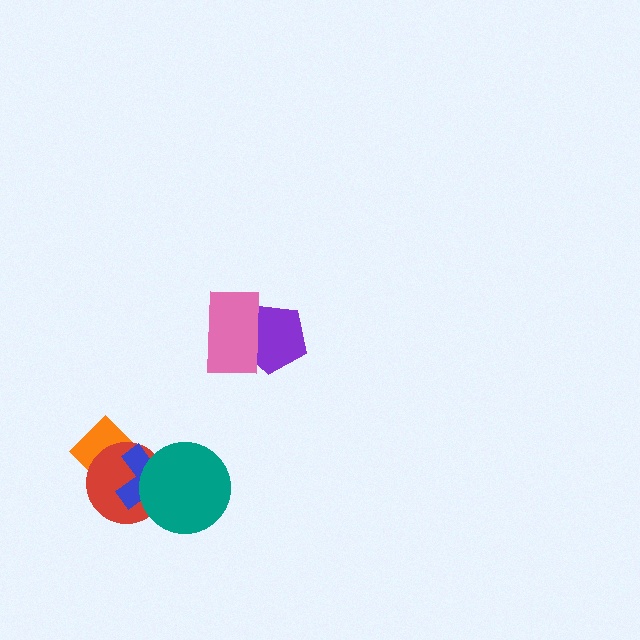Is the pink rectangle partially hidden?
No, no other shape covers it.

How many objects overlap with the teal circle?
2 objects overlap with the teal circle.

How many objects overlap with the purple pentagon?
1 object overlaps with the purple pentagon.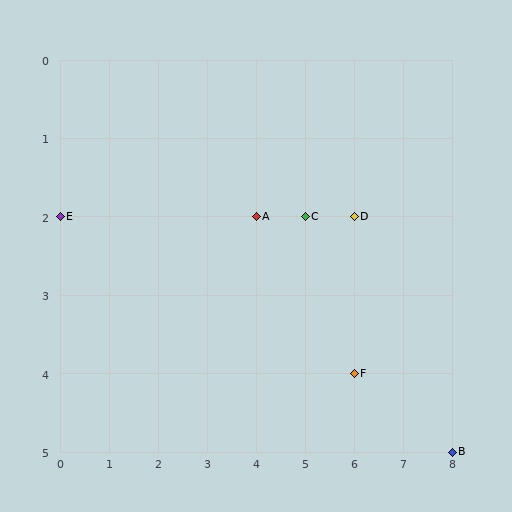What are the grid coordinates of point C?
Point C is at grid coordinates (5, 2).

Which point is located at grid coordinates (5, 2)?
Point C is at (5, 2).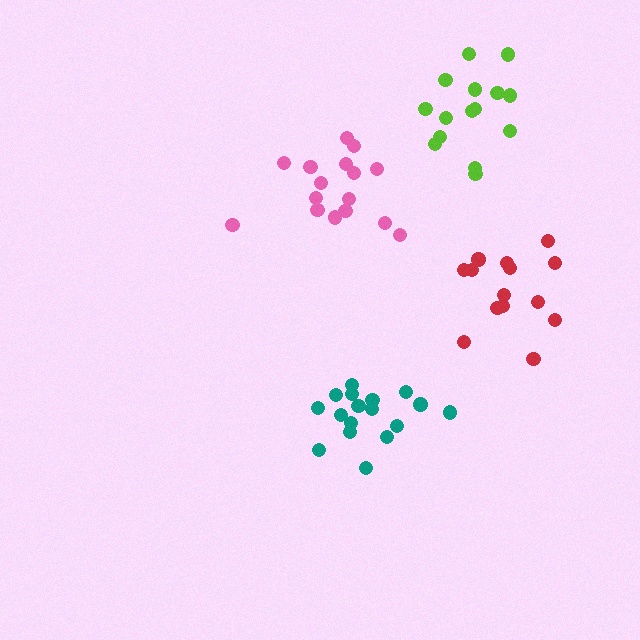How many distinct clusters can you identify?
There are 4 distinct clusters.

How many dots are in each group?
Group 1: 17 dots, Group 2: 16 dots, Group 3: 14 dots, Group 4: 15 dots (62 total).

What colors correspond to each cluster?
The clusters are colored: teal, pink, red, lime.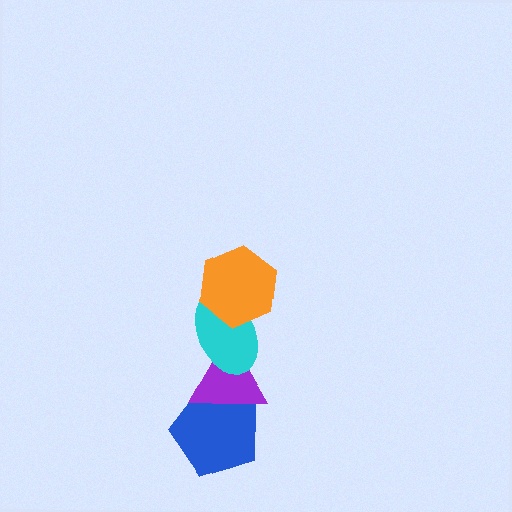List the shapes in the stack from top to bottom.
From top to bottom: the orange hexagon, the cyan ellipse, the purple triangle, the blue pentagon.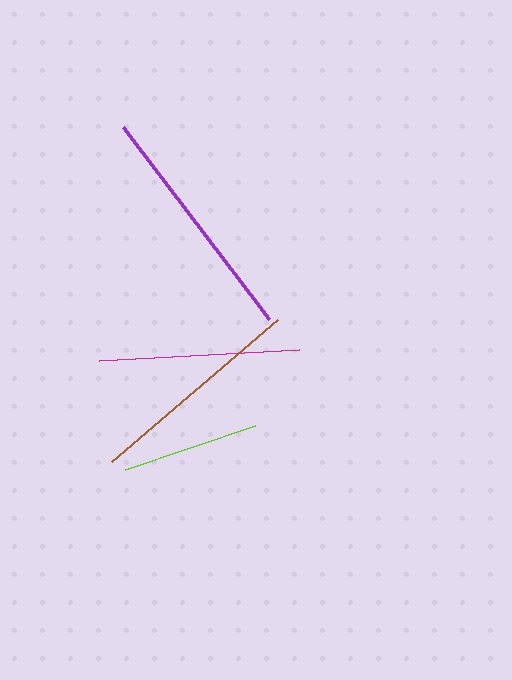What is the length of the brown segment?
The brown segment is approximately 219 pixels long.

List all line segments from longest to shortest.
From longest to shortest: purple, brown, magenta, lime.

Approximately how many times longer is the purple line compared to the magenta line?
The purple line is approximately 1.2 times the length of the magenta line.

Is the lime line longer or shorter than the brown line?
The brown line is longer than the lime line.